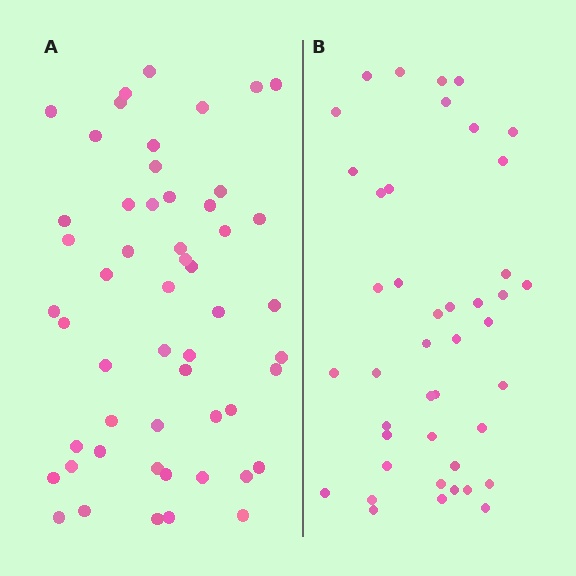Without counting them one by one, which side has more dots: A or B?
Region A (the left region) has more dots.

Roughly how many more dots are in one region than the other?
Region A has roughly 10 or so more dots than region B.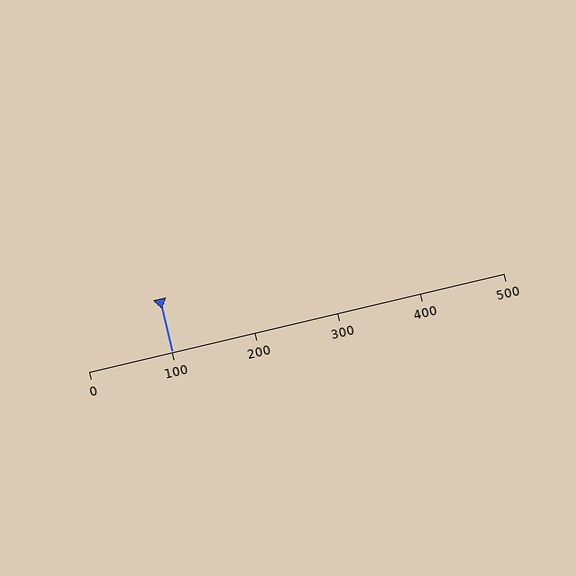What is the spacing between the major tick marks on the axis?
The major ticks are spaced 100 apart.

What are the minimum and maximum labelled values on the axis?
The axis runs from 0 to 500.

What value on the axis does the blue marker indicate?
The marker indicates approximately 100.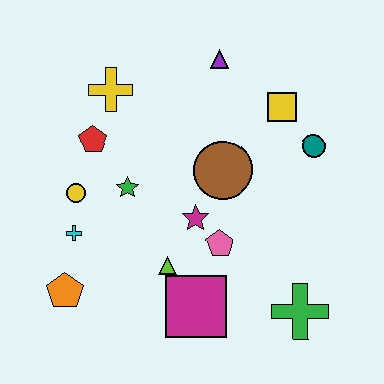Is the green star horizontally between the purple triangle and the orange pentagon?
Yes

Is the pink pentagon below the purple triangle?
Yes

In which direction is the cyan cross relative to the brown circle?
The cyan cross is to the left of the brown circle.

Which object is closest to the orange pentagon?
The cyan cross is closest to the orange pentagon.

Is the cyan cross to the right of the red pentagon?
No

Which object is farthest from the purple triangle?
The orange pentagon is farthest from the purple triangle.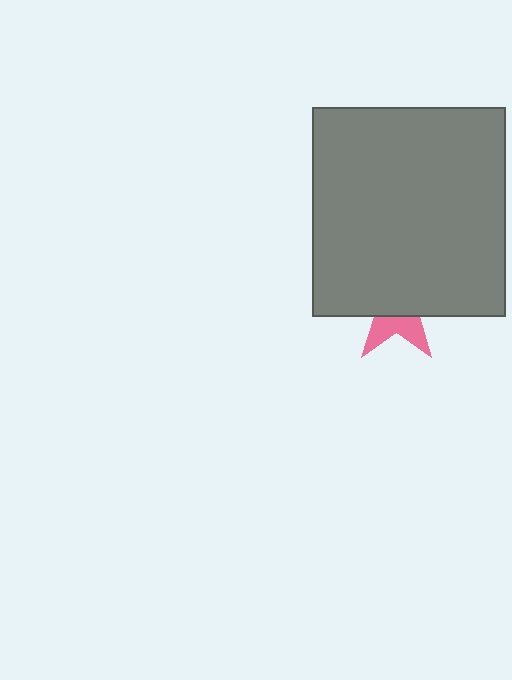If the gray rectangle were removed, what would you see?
You would see the complete pink star.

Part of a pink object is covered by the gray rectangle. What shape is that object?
It is a star.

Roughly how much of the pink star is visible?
A small part of it is visible (roughly 35%).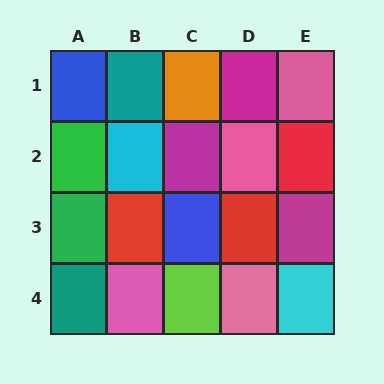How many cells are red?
3 cells are red.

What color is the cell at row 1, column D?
Magenta.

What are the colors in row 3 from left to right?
Green, red, blue, red, magenta.